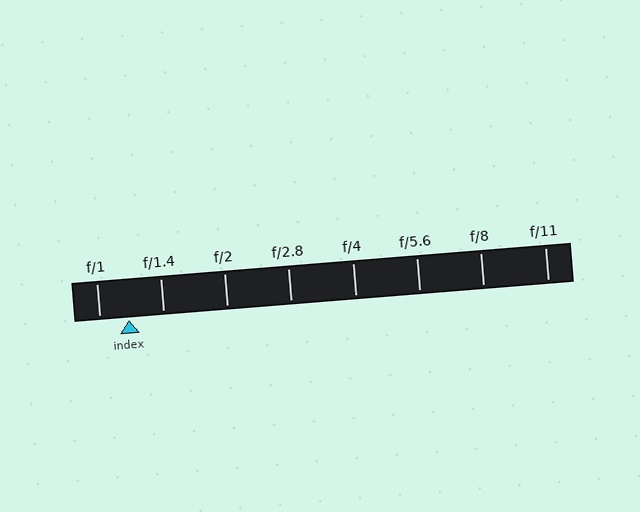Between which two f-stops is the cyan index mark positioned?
The index mark is between f/1 and f/1.4.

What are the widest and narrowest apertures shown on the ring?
The widest aperture shown is f/1 and the narrowest is f/11.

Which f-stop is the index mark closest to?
The index mark is closest to f/1.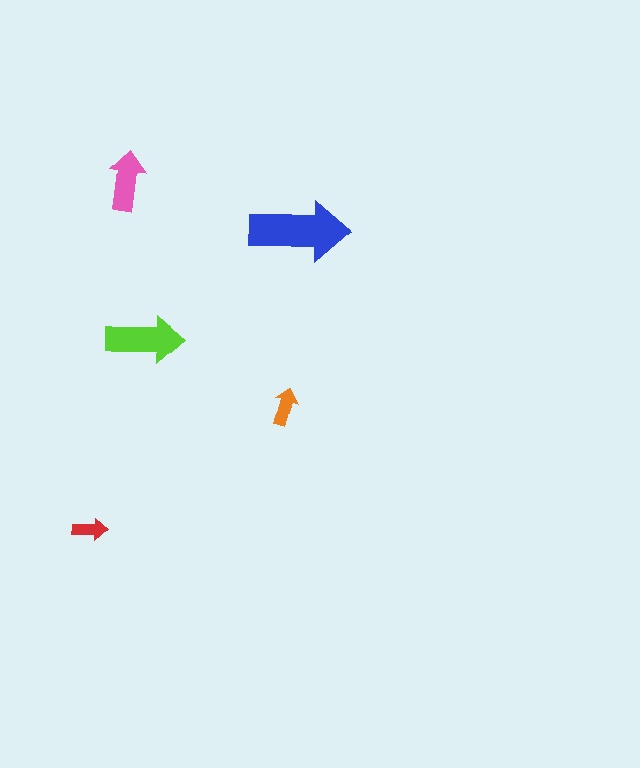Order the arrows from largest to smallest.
the blue one, the lime one, the pink one, the orange one, the red one.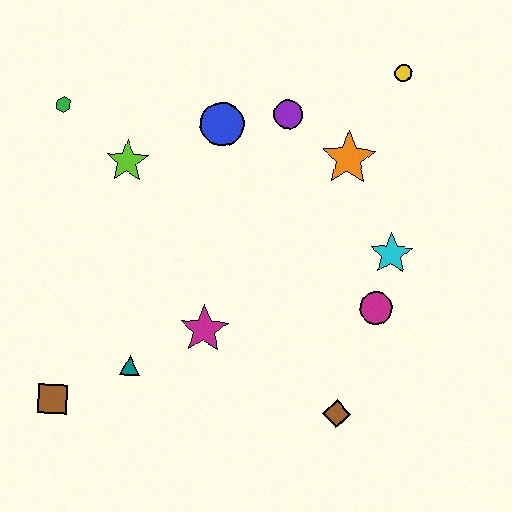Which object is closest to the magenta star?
The teal triangle is closest to the magenta star.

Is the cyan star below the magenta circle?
No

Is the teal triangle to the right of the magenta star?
No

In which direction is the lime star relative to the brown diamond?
The lime star is above the brown diamond.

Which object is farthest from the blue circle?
The brown square is farthest from the blue circle.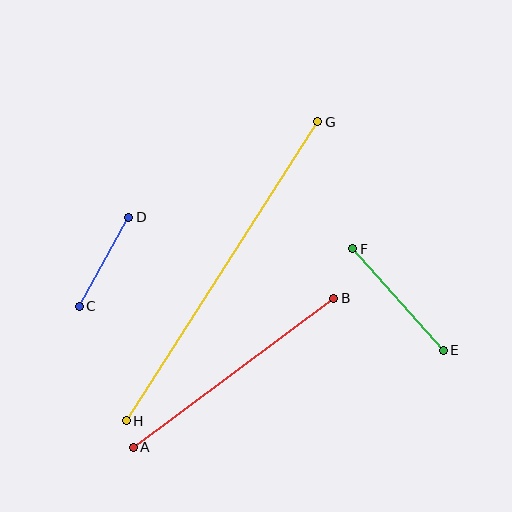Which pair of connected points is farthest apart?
Points G and H are farthest apart.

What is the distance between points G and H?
The distance is approximately 355 pixels.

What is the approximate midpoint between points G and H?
The midpoint is at approximately (222, 271) pixels.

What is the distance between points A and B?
The distance is approximately 250 pixels.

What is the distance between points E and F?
The distance is approximately 136 pixels.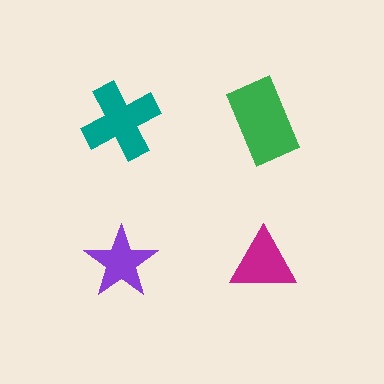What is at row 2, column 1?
A purple star.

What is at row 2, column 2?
A magenta triangle.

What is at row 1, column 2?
A green rectangle.